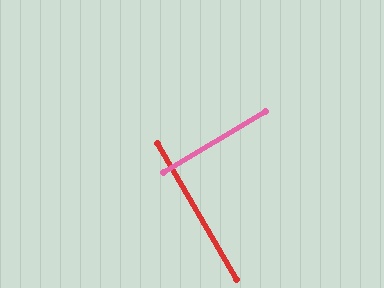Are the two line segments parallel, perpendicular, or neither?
Perpendicular — they meet at approximately 89°.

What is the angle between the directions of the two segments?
Approximately 89 degrees.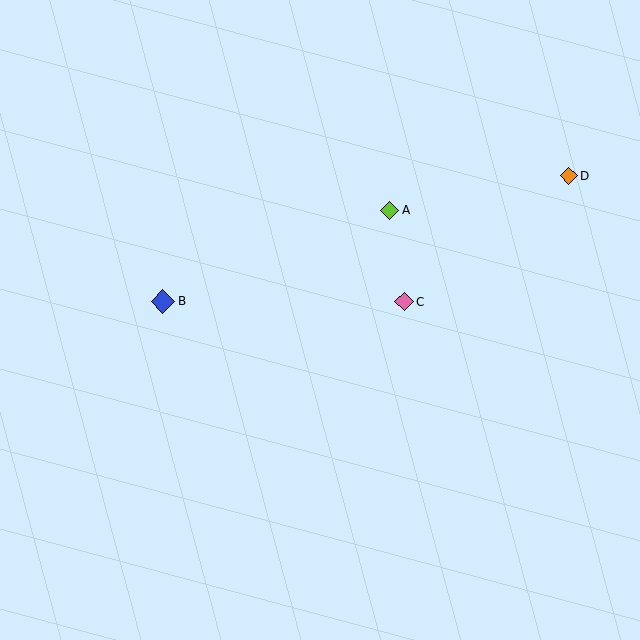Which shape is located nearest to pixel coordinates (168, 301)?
The blue diamond (labeled B) at (163, 301) is nearest to that location.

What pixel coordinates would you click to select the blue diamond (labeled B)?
Click at (163, 301) to select the blue diamond B.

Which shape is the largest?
The blue diamond (labeled B) is the largest.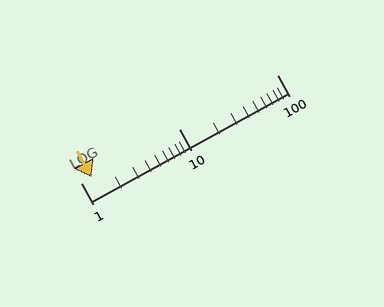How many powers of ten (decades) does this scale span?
The scale spans 2 decades, from 1 to 100.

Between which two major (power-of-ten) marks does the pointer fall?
The pointer is between 1 and 10.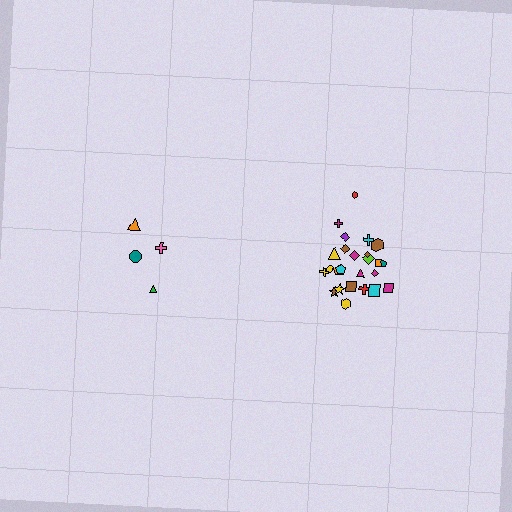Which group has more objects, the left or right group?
The right group.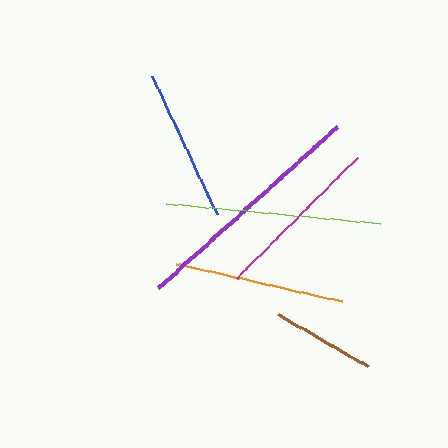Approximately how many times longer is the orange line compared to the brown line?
The orange line is approximately 1.6 times the length of the brown line.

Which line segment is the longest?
The purple line is the longest at approximately 241 pixels.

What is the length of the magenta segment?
The magenta segment is approximately 172 pixels long.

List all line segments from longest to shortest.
From longest to shortest: purple, lime, magenta, orange, blue, brown.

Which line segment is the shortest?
The brown line is the shortest at approximately 104 pixels.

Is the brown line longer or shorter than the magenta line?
The magenta line is longer than the brown line.